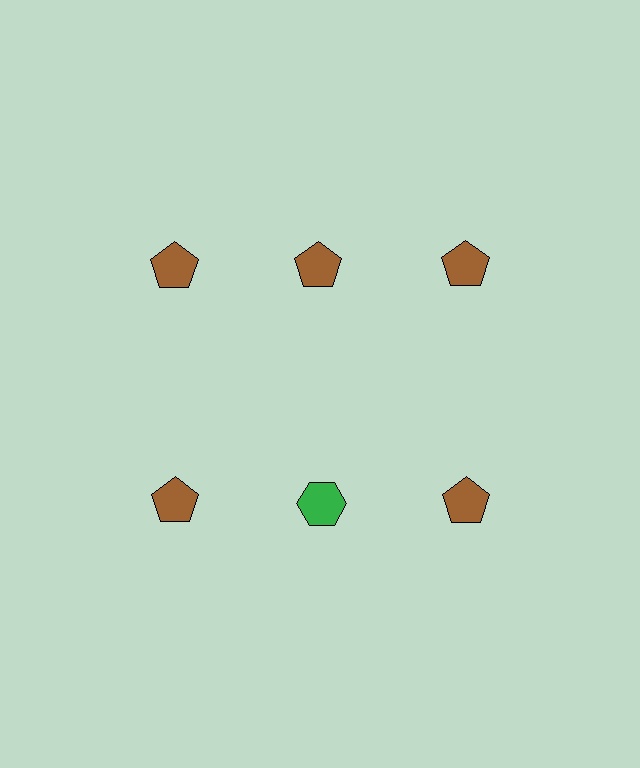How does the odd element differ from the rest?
It differs in both color (green instead of brown) and shape (hexagon instead of pentagon).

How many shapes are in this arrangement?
There are 6 shapes arranged in a grid pattern.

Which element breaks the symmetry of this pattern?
The green hexagon in the second row, second from left column breaks the symmetry. All other shapes are brown pentagons.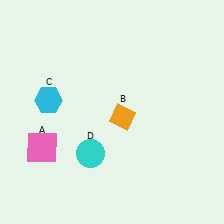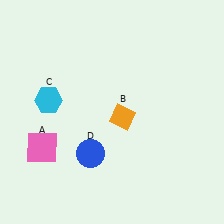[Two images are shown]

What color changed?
The circle (D) changed from cyan in Image 1 to blue in Image 2.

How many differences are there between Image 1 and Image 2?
There is 1 difference between the two images.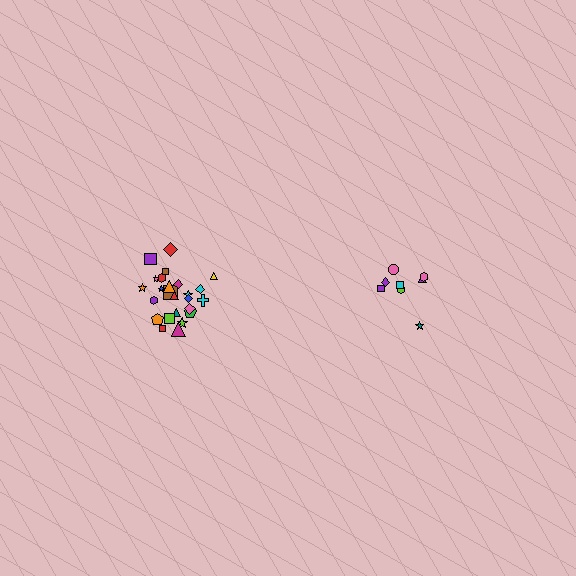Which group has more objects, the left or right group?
The left group.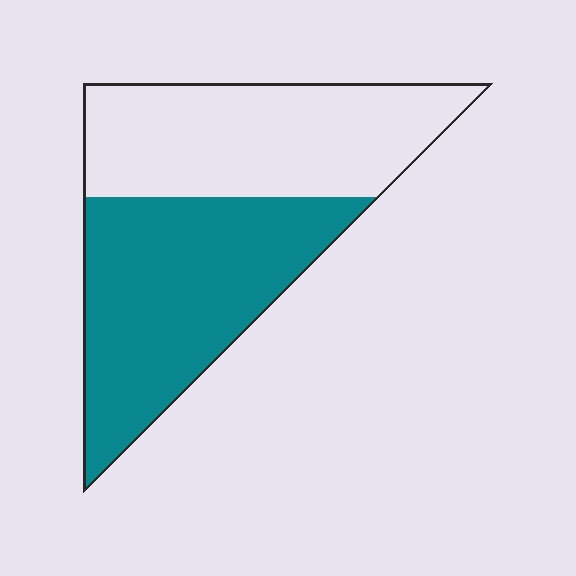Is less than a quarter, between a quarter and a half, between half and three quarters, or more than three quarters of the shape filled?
Between half and three quarters.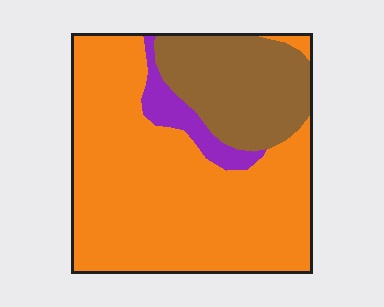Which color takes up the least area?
Purple, at roughly 5%.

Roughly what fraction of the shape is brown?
Brown takes up about one quarter (1/4) of the shape.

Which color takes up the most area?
Orange, at roughly 70%.